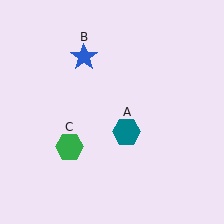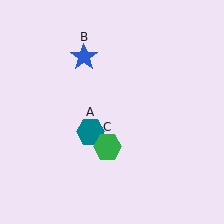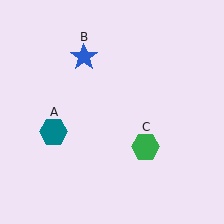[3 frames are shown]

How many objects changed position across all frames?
2 objects changed position: teal hexagon (object A), green hexagon (object C).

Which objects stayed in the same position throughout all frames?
Blue star (object B) remained stationary.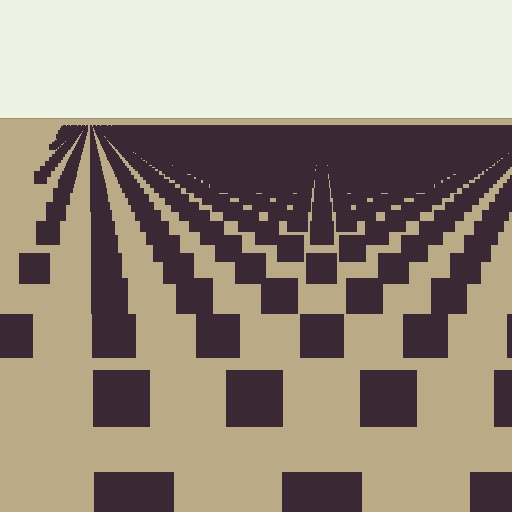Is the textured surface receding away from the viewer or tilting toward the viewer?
The surface is receding away from the viewer. Texture elements get smaller and denser toward the top.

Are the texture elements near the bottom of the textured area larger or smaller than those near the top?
Larger. Near the bottom, elements are closer to the viewer and appear at a bigger on-screen size.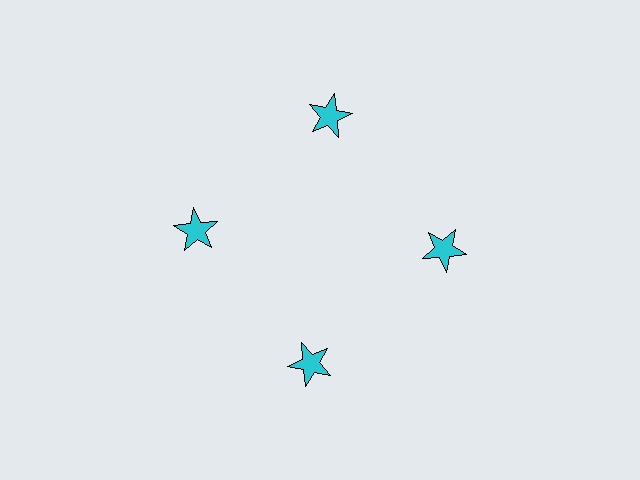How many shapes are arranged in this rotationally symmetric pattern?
There are 4 shapes, arranged in 4 groups of 1.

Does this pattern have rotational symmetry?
Yes, this pattern has 4-fold rotational symmetry. It looks the same after rotating 90 degrees around the center.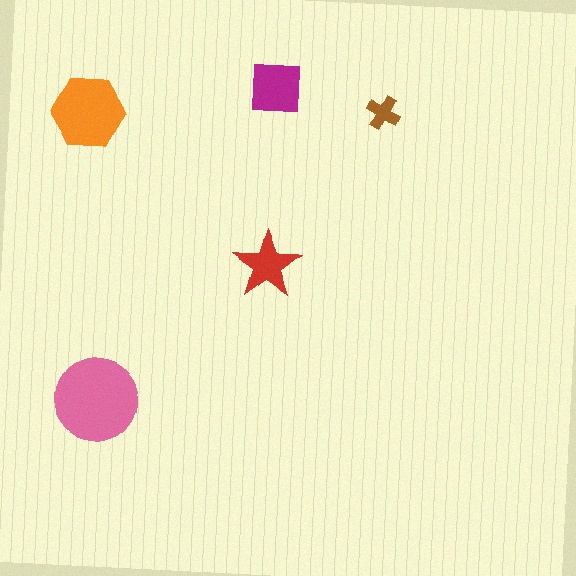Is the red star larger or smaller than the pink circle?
Smaller.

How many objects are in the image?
There are 5 objects in the image.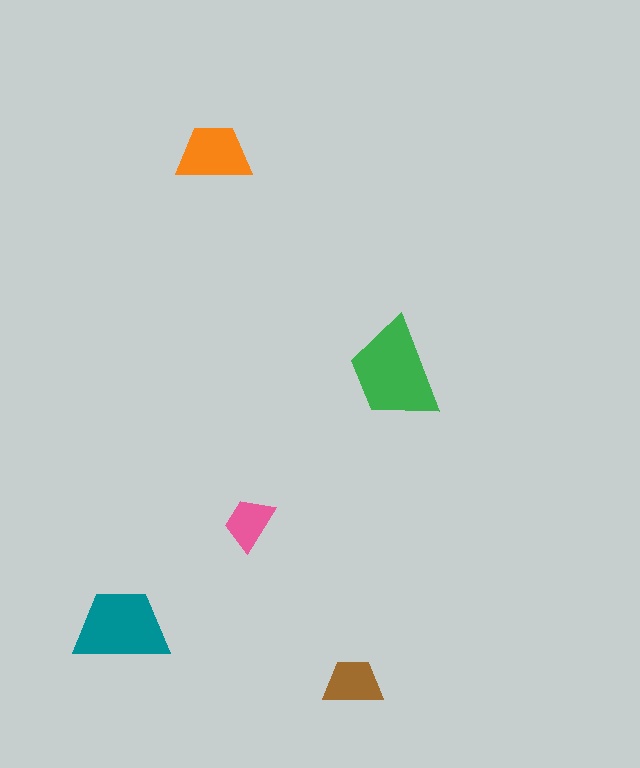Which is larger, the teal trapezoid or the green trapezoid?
The green one.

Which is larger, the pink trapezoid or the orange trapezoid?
The orange one.